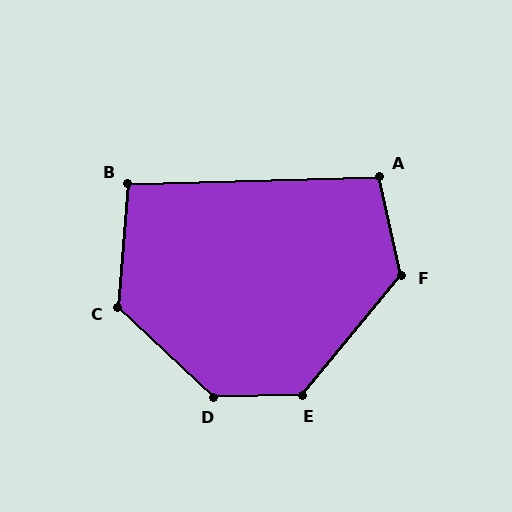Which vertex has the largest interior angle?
D, at approximately 136 degrees.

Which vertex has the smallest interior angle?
B, at approximately 96 degrees.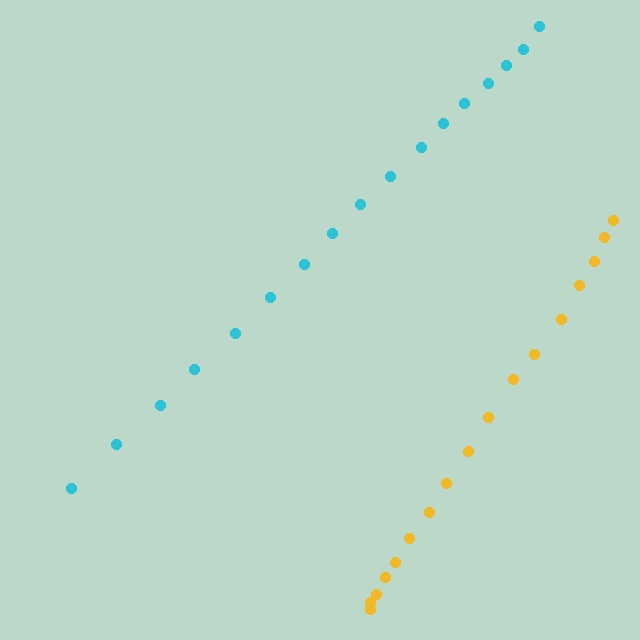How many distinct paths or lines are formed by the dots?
There are 2 distinct paths.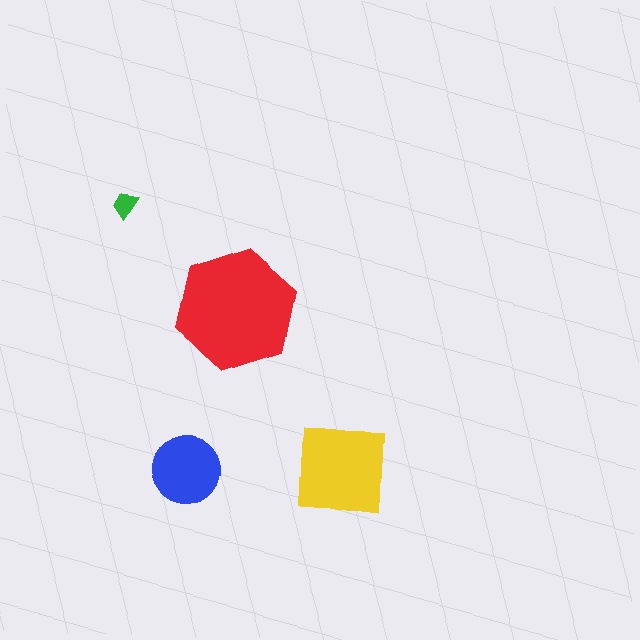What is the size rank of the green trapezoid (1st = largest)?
4th.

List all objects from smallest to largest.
The green trapezoid, the blue circle, the yellow square, the red hexagon.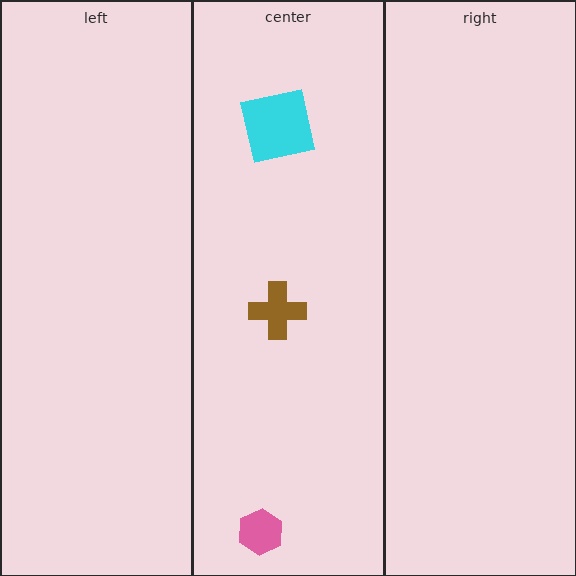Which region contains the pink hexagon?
The center region.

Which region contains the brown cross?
The center region.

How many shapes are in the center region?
3.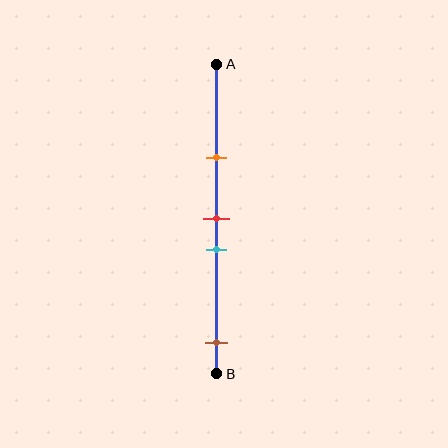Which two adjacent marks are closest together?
The red and cyan marks are the closest adjacent pair.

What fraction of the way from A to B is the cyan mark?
The cyan mark is approximately 60% (0.6) of the way from A to B.